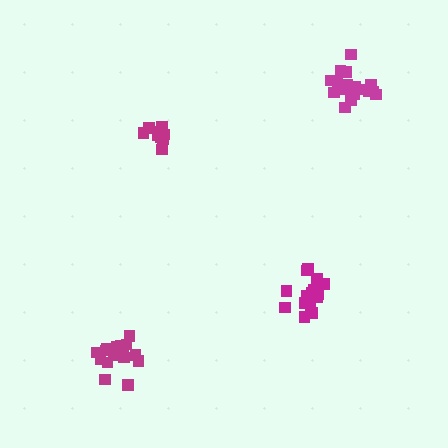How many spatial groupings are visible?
There are 4 spatial groupings.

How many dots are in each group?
Group 1: 17 dots, Group 2: 17 dots, Group 3: 12 dots, Group 4: 16 dots (62 total).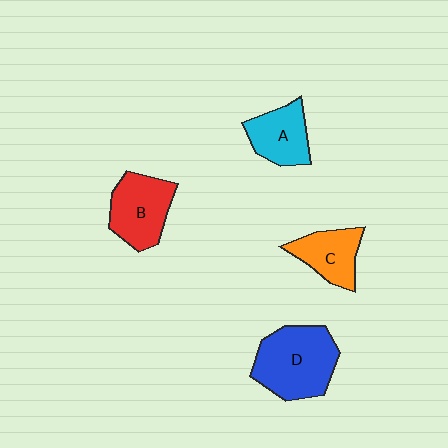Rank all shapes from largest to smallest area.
From largest to smallest: D (blue), B (red), A (cyan), C (orange).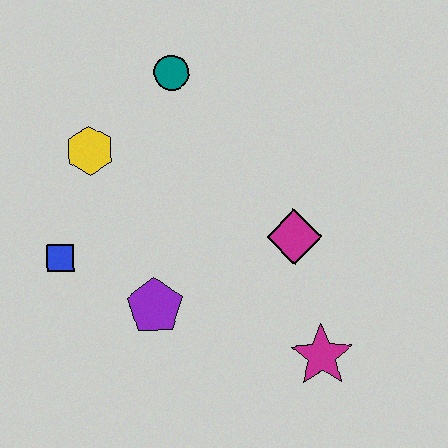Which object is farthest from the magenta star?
The teal circle is farthest from the magenta star.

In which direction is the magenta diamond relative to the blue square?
The magenta diamond is to the right of the blue square.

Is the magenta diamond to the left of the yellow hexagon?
No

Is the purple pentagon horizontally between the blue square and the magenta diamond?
Yes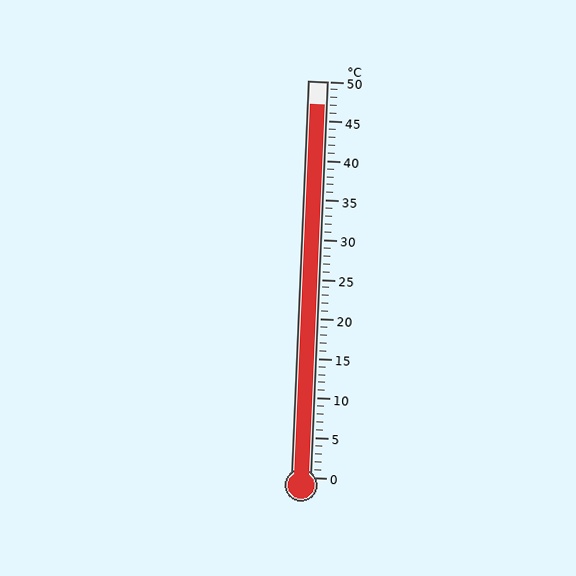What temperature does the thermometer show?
The thermometer shows approximately 47°C.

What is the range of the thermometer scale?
The thermometer scale ranges from 0°C to 50°C.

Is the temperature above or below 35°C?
The temperature is above 35°C.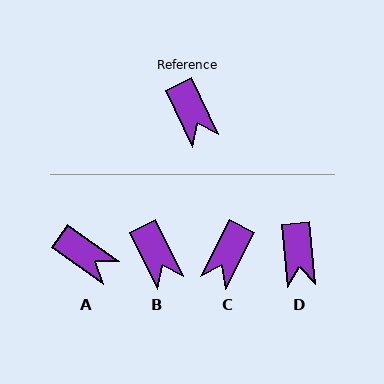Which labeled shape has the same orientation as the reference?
B.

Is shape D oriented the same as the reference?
No, it is off by about 20 degrees.